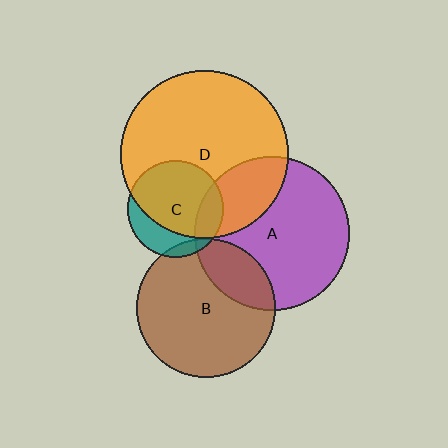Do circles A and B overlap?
Yes.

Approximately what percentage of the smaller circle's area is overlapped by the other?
Approximately 25%.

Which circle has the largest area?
Circle D (orange).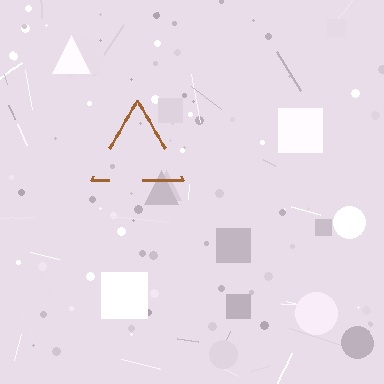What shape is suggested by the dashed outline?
The dashed outline suggests a triangle.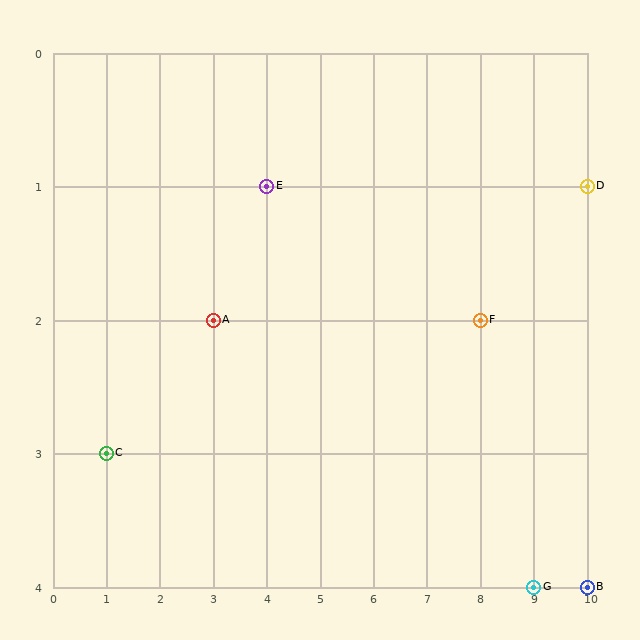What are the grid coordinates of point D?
Point D is at grid coordinates (10, 1).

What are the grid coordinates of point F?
Point F is at grid coordinates (8, 2).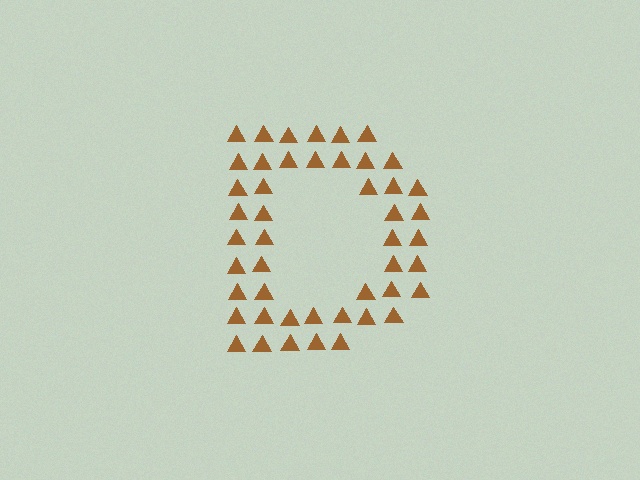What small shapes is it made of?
It is made of small triangles.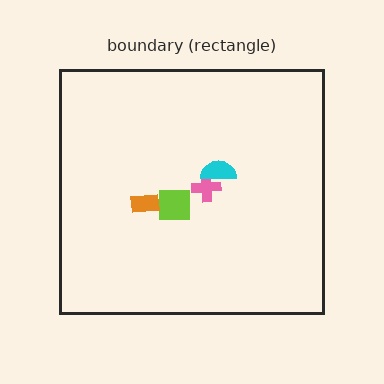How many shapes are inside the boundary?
4 inside, 0 outside.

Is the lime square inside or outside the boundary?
Inside.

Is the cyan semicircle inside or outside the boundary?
Inside.